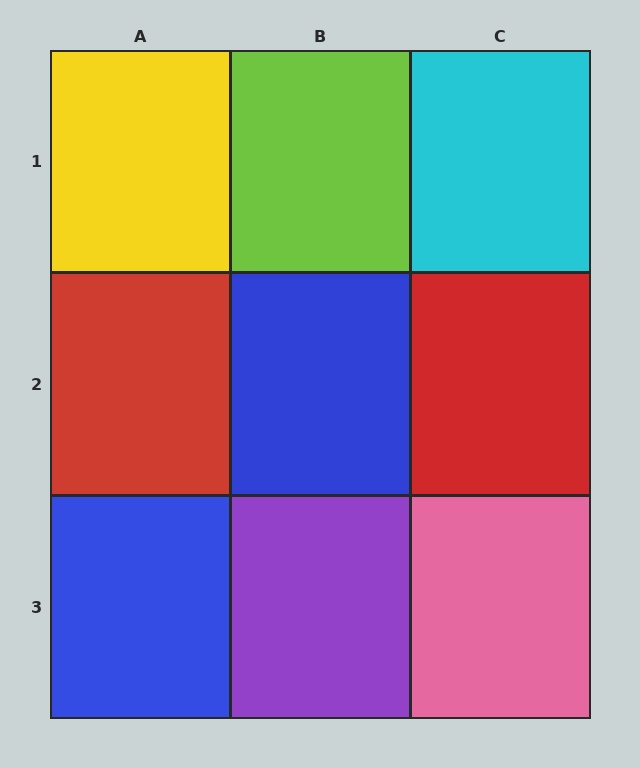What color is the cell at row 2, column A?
Red.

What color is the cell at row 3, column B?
Purple.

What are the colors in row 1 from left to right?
Yellow, lime, cyan.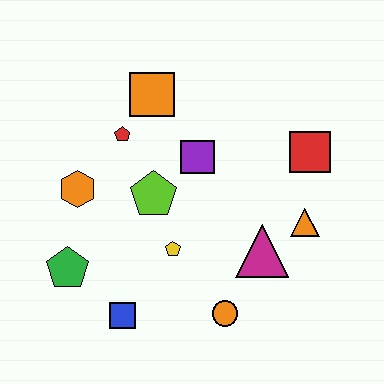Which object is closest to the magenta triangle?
The orange triangle is closest to the magenta triangle.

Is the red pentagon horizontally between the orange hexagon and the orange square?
Yes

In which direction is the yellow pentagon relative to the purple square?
The yellow pentagon is below the purple square.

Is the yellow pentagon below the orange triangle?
Yes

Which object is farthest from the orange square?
The orange circle is farthest from the orange square.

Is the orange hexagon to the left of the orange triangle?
Yes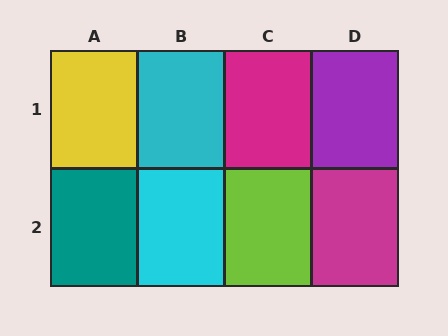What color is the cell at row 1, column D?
Purple.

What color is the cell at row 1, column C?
Magenta.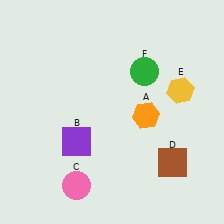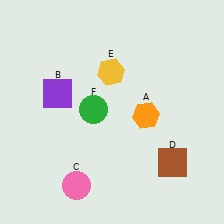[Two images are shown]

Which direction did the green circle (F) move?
The green circle (F) moved left.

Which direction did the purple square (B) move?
The purple square (B) moved up.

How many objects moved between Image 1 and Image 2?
3 objects moved between the two images.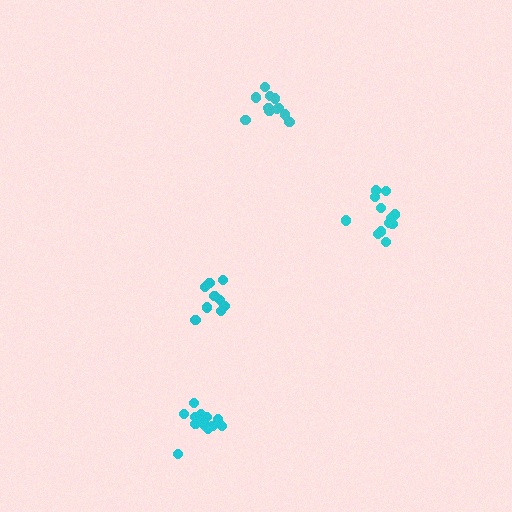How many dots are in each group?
Group 1: 9 dots, Group 2: 12 dots, Group 3: 13 dots, Group 4: 14 dots (48 total).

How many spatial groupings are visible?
There are 4 spatial groupings.